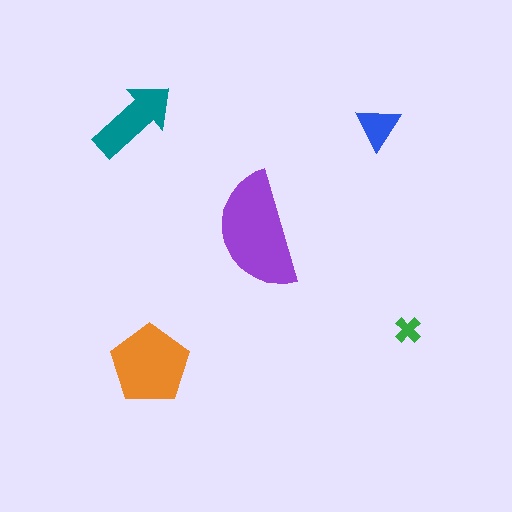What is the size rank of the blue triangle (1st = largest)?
4th.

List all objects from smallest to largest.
The green cross, the blue triangle, the teal arrow, the orange pentagon, the purple semicircle.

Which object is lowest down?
The orange pentagon is bottommost.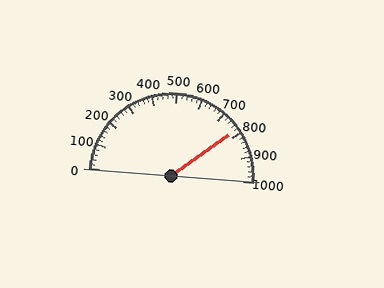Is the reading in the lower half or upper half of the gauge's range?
The reading is in the upper half of the range (0 to 1000).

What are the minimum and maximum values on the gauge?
The gauge ranges from 0 to 1000.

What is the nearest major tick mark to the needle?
The nearest major tick mark is 800.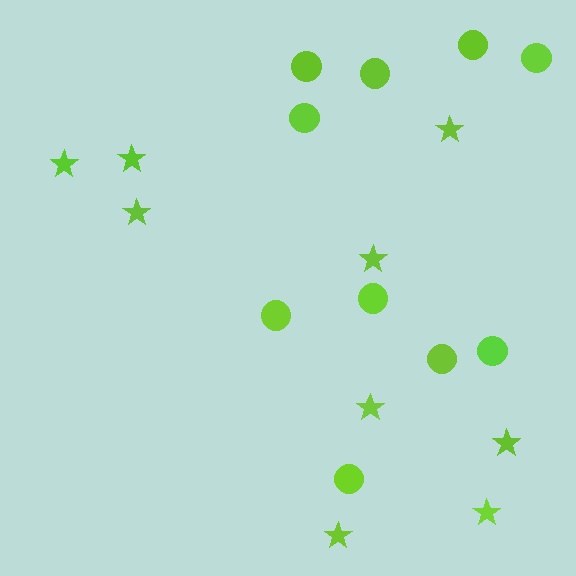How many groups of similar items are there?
There are 2 groups: one group of circles (10) and one group of stars (9).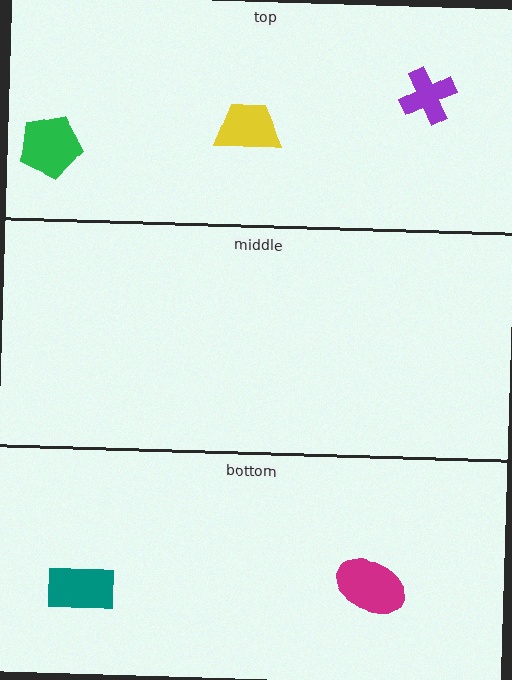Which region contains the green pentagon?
The top region.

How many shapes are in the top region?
3.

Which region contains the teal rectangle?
The bottom region.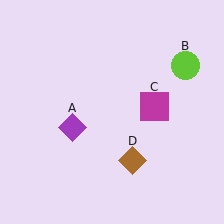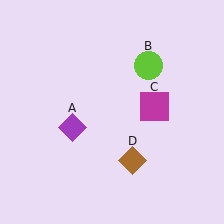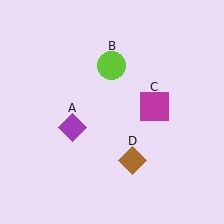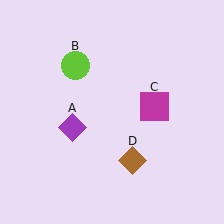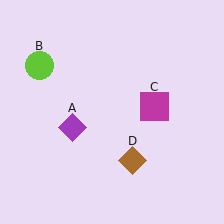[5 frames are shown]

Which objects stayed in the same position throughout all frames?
Purple diamond (object A) and magenta square (object C) and brown diamond (object D) remained stationary.